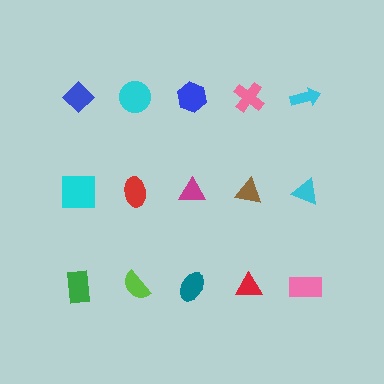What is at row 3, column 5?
A pink rectangle.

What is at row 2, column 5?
A cyan triangle.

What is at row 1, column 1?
A blue diamond.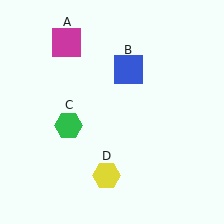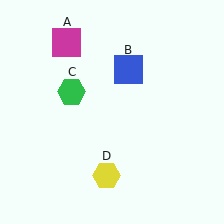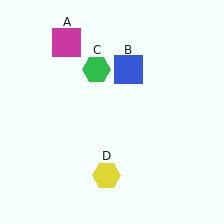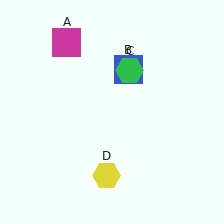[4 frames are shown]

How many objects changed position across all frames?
1 object changed position: green hexagon (object C).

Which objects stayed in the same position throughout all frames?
Magenta square (object A) and blue square (object B) and yellow hexagon (object D) remained stationary.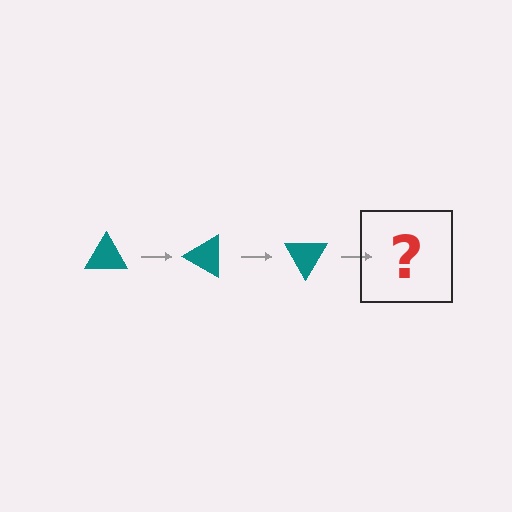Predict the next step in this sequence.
The next step is a teal triangle rotated 90 degrees.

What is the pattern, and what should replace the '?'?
The pattern is that the triangle rotates 30 degrees each step. The '?' should be a teal triangle rotated 90 degrees.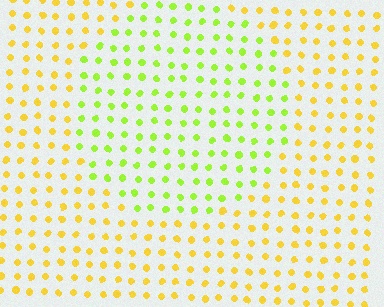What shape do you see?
I see a circle.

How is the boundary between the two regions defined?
The boundary is defined purely by a slight shift in hue (about 40 degrees). Spacing, size, and orientation are identical on both sides.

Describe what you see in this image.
The image is filled with small yellow elements in a uniform arrangement. A circle-shaped region is visible where the elements are tinted to a slightly different hue, forming a subtle color boundary.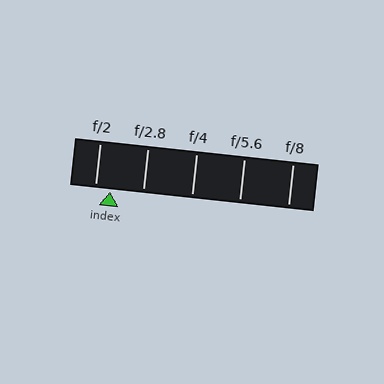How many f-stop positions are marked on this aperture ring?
There are 5 f-stop positions marked.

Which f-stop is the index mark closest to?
The index mark is closest to f/2.